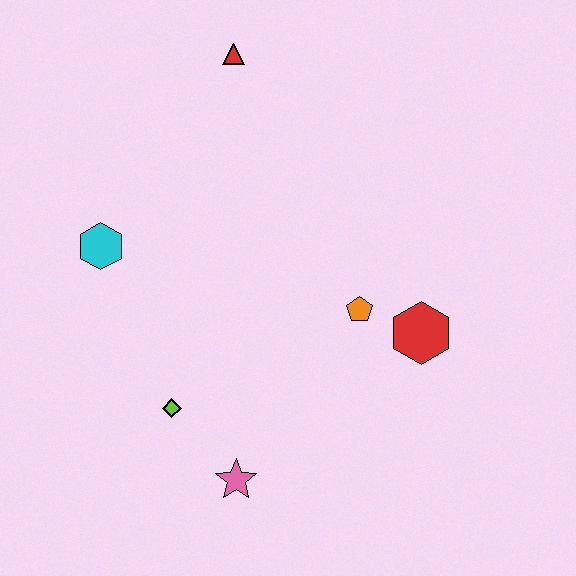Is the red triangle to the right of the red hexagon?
No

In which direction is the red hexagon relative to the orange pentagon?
The red hexagon is to the right of the orange pentagon.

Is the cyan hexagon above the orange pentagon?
Yes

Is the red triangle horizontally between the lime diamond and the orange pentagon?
Yes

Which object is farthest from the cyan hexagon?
The red hexagon is farthest from the cyan hexagon.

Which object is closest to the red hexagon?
The orange pentagon is closest to the red hexagon.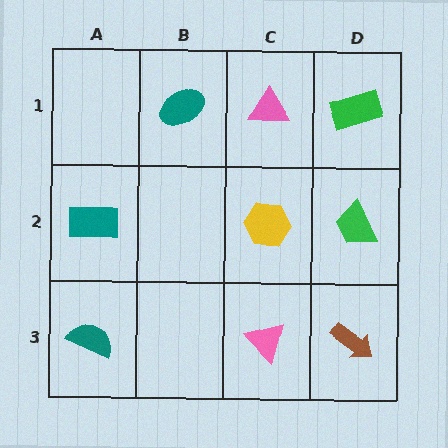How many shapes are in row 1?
3 shapes.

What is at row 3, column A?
A teal semicircle.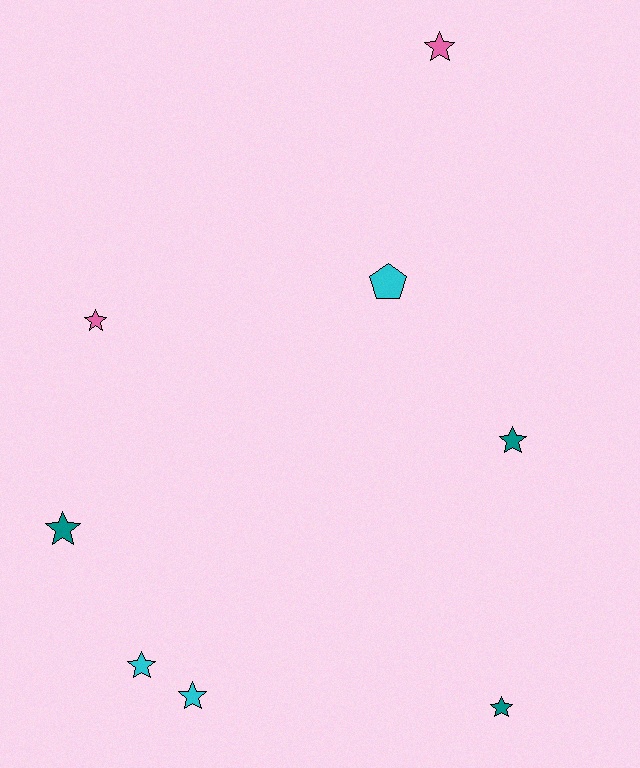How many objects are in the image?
There are 8 objects.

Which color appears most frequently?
Teal, with 3 objects.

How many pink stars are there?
There are 2 pink stars.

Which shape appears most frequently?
Star, with 7 objects.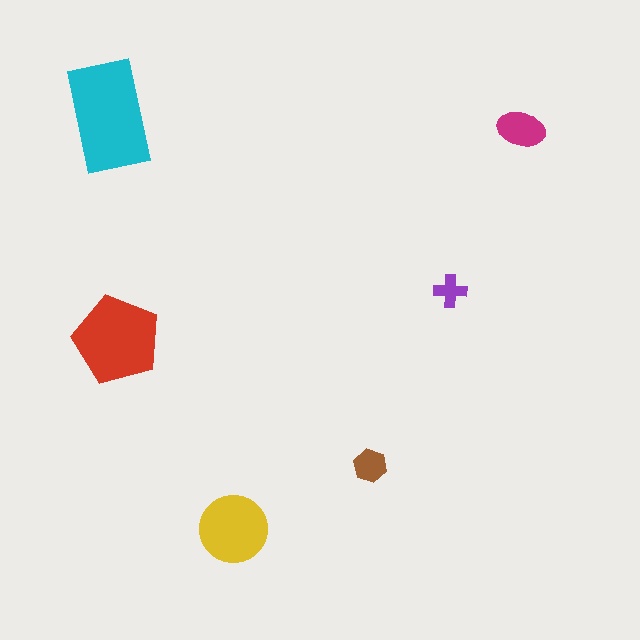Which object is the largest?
The cyan rectangle.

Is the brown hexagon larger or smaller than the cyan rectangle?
Smaller.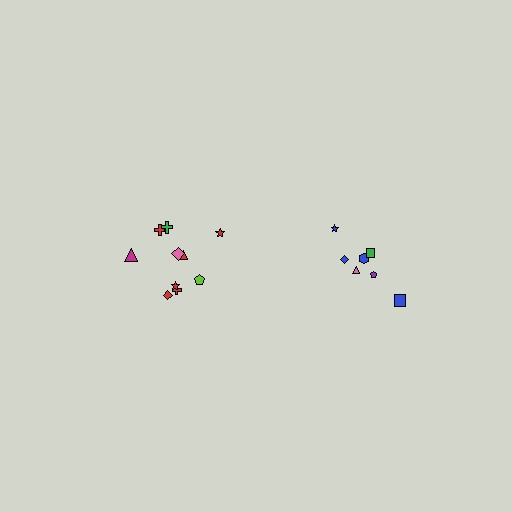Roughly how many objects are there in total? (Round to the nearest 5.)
Roughly 15 objects in total.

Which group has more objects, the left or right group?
The left group.